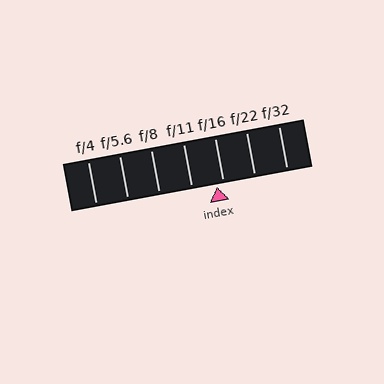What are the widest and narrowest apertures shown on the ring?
The widest aperture shown is f/4 and the narrowest is f/32.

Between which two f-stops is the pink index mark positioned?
The index mark is between f/11 and f/16.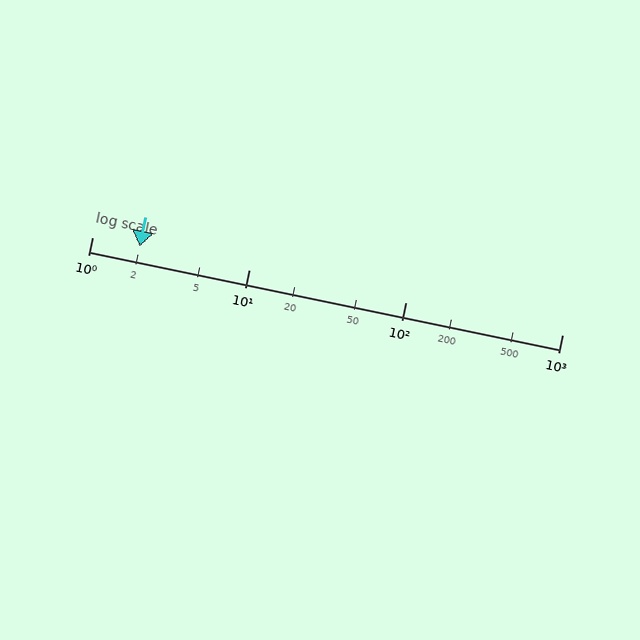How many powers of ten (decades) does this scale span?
The scale spans 3 decades, from 1 to 1000.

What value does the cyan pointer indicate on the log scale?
The pointer indicates approximately 2.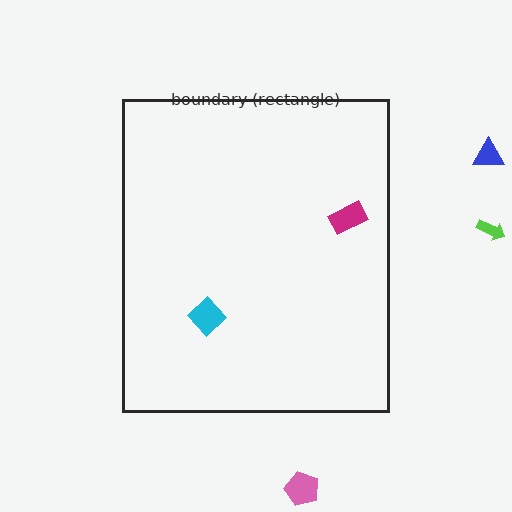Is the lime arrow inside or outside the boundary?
Outside.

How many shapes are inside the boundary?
2 inside, 3 outside.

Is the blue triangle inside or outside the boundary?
Outside.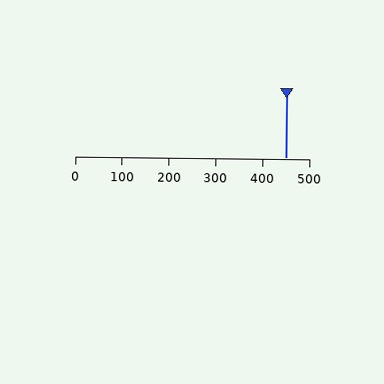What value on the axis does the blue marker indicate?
The marker indicates approximately 450.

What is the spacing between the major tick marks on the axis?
The major ticks are spaced 100 apart.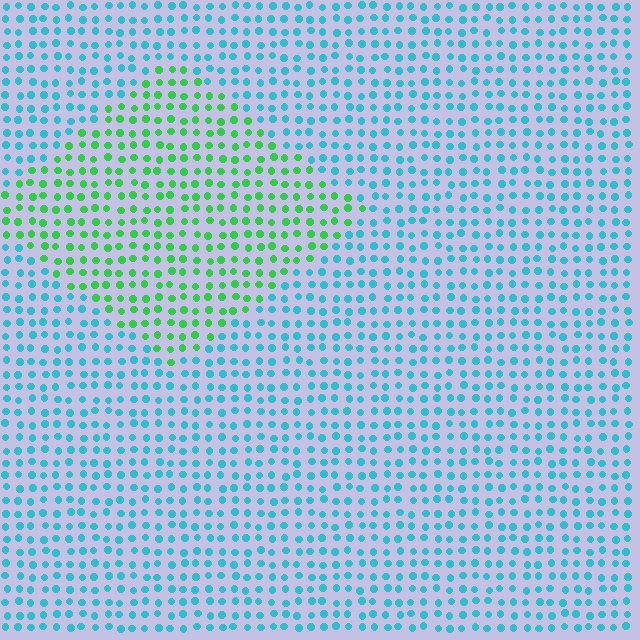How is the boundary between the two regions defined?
The boundary is defined purely by a slight shift in hue (about 57 degrees). Spacing, size, and orientation are identical on both sides.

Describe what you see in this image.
The image is filled with small cyan elements in a uniform arrangement. A diamond-shaped region is visible where the elements are tinted to a slightly different hue, forming a subtle color boundary.